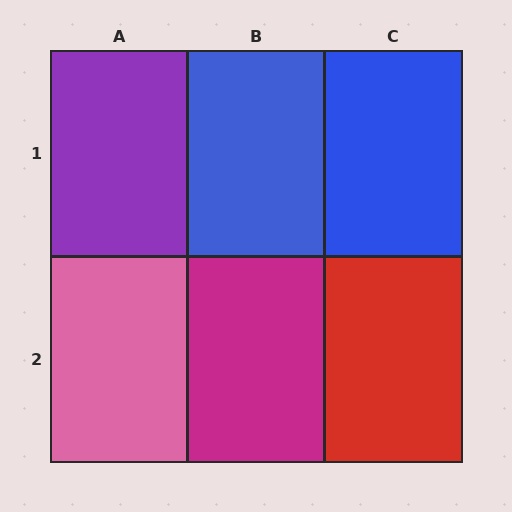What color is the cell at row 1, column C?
Blue.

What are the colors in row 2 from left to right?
Pink, magenta, red.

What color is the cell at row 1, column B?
Blue.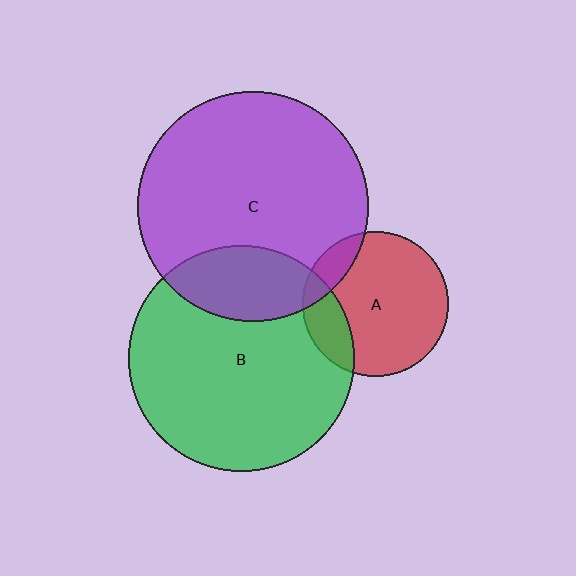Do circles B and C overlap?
Yes.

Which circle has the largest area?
Circle C (purple).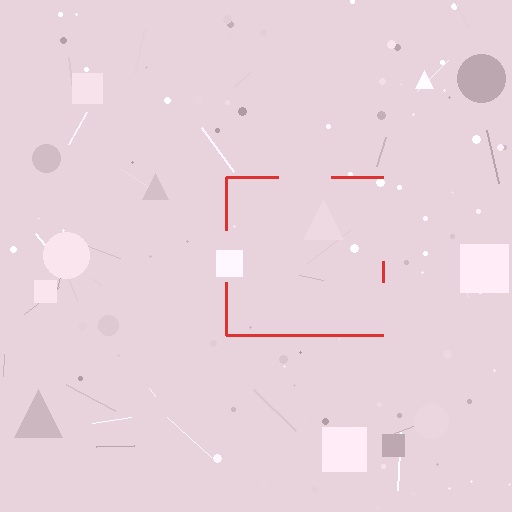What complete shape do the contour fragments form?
The contour fragments form a square.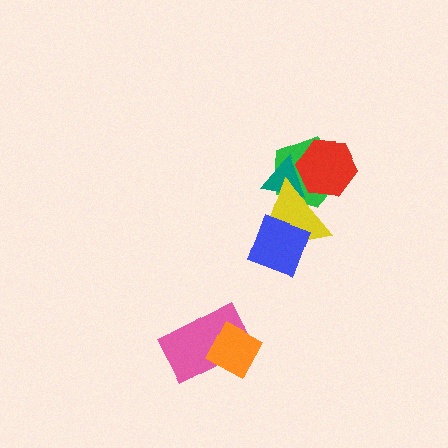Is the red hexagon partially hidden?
Yes, it is partially covered by another shape.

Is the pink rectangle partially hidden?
Yes, it is partially covered by another shape.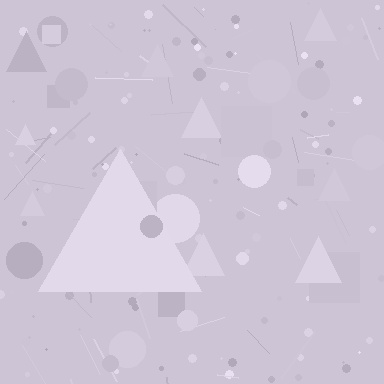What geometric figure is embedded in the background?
A triangle is embedded in the background.